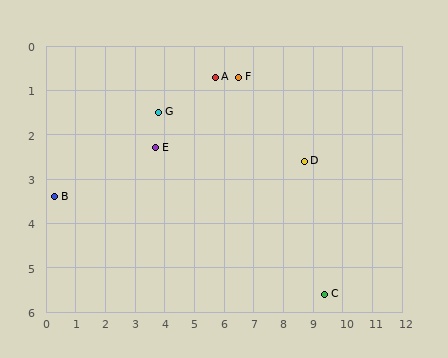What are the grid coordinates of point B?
Point B is at approximately (0.3, 3.4).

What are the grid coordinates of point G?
Point G is at approximately (3.8, 1.5).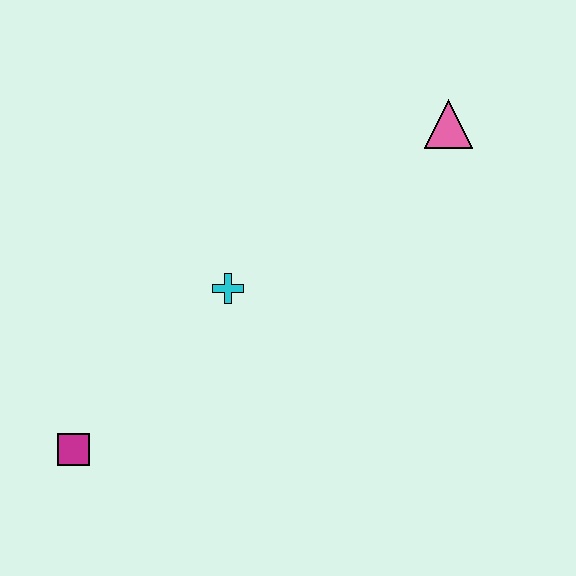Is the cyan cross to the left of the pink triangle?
Yes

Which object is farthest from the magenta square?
The pink triangle is farthest from the magenta square.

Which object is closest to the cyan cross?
The magenta square is closest to the cyan cross.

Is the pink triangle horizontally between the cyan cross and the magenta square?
No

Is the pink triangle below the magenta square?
No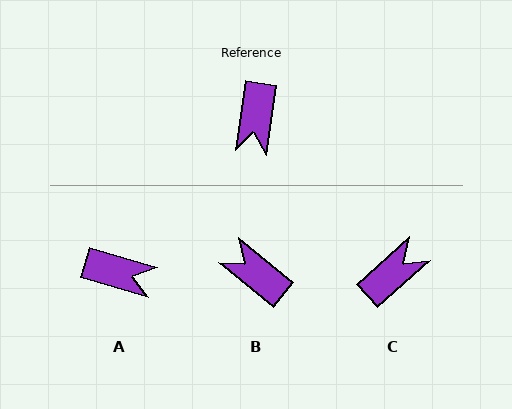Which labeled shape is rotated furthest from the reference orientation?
C, about 140 degrees away.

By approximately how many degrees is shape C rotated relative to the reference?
Approximately 140 degrees counter-clockwise.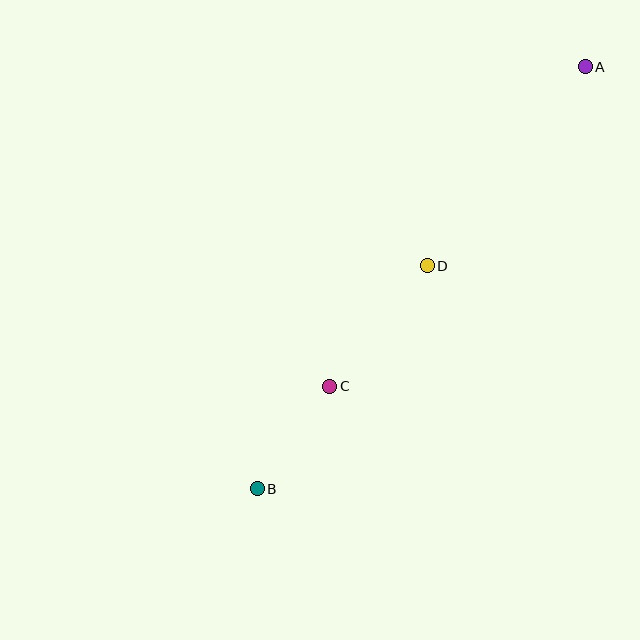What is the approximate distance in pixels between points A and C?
The distance between A and C is approximately 409 pixels.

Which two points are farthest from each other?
Points A and B are farthest from each other.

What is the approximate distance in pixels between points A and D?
The distance between A and D is approximately 254 pixels.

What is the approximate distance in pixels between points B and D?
The distance between B and D is approximately 280 pixels.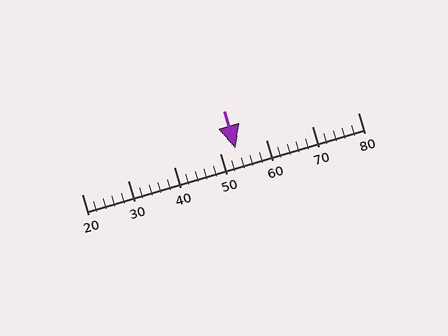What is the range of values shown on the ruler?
The ruler shows values from 20 to 80.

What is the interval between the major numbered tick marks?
The major tick marks are spaced 10 units apart.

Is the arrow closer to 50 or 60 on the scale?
The arrow is closer to 50.